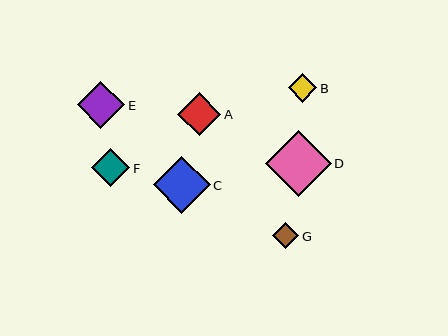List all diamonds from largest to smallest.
From largest to smallest: D, C, E, A, F, B, G.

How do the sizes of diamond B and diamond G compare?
Diamond B and diamond G are approximately the same size.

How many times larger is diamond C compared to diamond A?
Diamond C is approximately 1.3 times the size of diamond A.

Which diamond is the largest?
Diamond D is the largest with a size of approximately 66 pixels.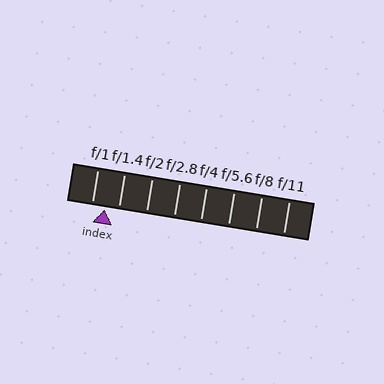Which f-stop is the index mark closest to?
The index mark is closest to f/1.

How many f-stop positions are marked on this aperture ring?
There are 8 f-stop positions marked.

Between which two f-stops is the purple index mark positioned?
The index mark is between f/1 and f/1.4.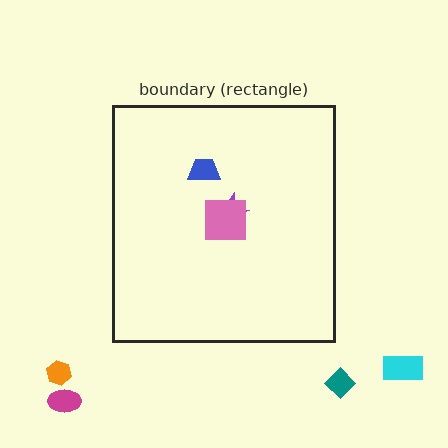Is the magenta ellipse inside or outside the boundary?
Outside.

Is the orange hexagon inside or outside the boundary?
Outside.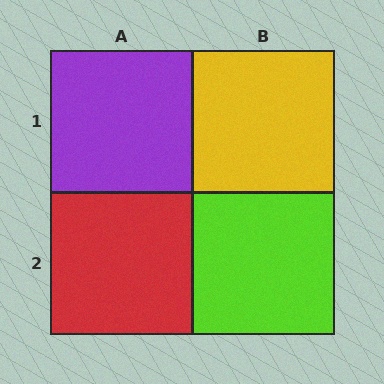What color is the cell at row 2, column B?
Lime.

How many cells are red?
1 cell is red.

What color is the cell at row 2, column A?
Red.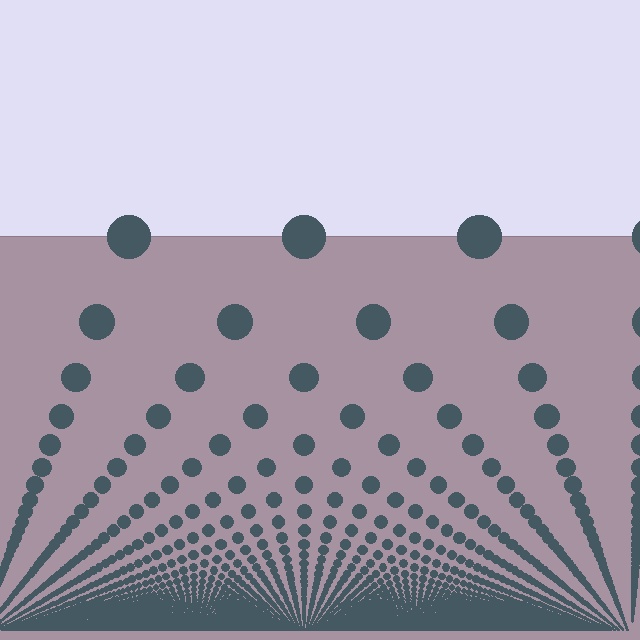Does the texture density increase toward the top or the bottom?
Density increases toward the bottom.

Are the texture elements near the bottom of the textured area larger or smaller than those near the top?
Smaller. The gradient is inverted — elements near the bottom are smaller and denser.